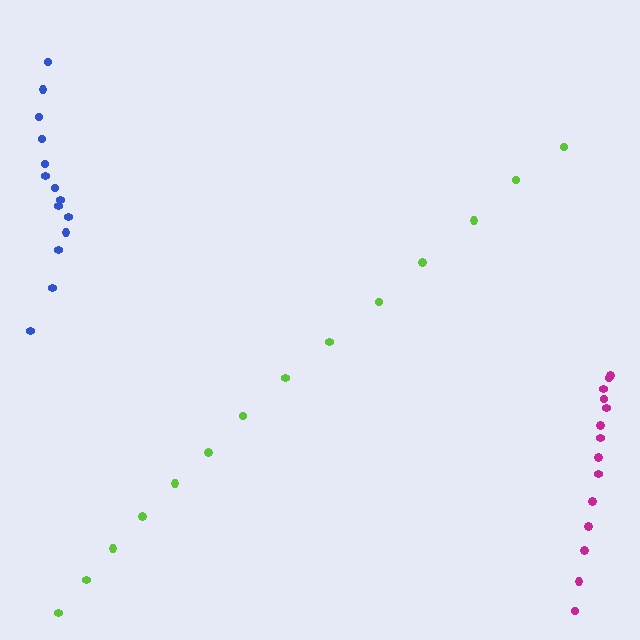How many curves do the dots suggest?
There are 3 distinct paths.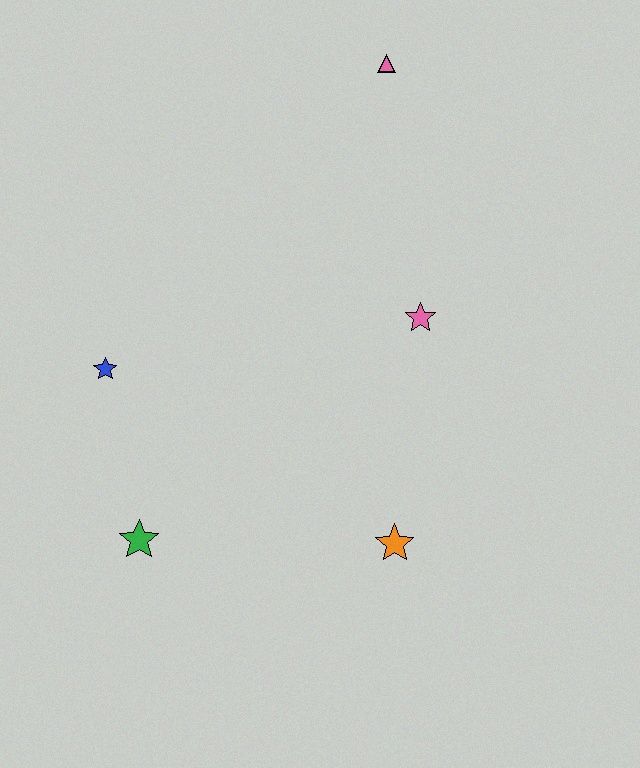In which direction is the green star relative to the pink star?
The green star is to the left of the pink star.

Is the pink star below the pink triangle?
Yes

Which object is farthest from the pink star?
The green star is farthest from the pink star.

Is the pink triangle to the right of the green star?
Yes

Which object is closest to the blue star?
The green star is closest to the blue star.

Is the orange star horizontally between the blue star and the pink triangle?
No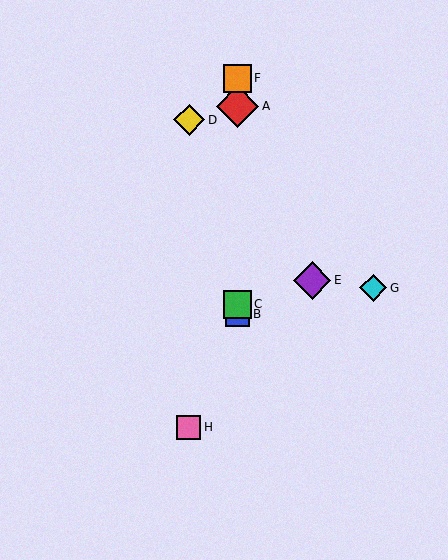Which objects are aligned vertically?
Objects A, B, C, F are aligned vertically.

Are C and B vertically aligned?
Yes, both are at x≈237.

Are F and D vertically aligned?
No, F is at x≈237 and D is at x≈189.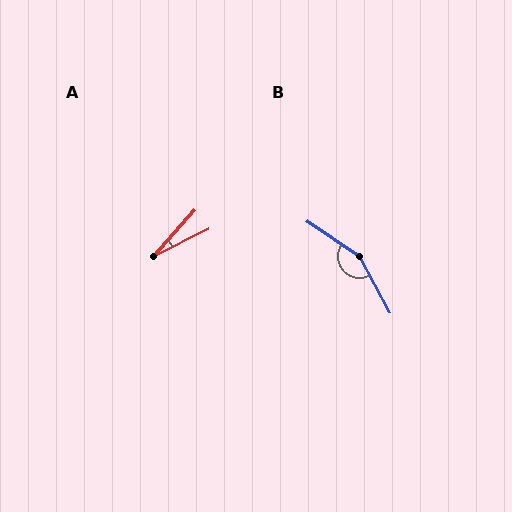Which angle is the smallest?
A, at approximately 21 degrees.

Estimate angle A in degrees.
Approximately 21 degrees.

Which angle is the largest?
B, at approximately 152 degrees.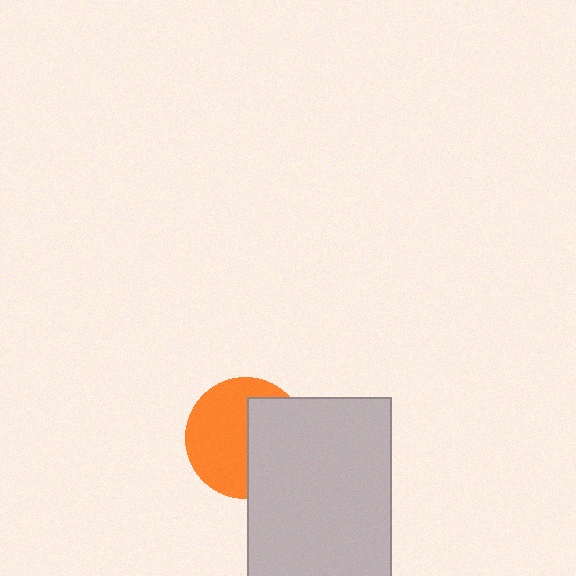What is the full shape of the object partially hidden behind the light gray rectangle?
The partially hidden object is an orange circle.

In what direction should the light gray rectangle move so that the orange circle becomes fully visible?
The light gray rectangle should move right. That is the shortest direction to clear the overlap and leave the orange circle fully visible.